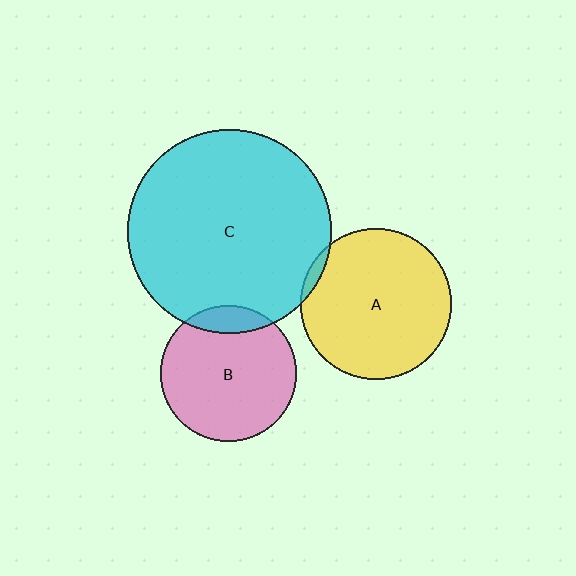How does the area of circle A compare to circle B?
Approximately 1.2 times.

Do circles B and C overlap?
Yes.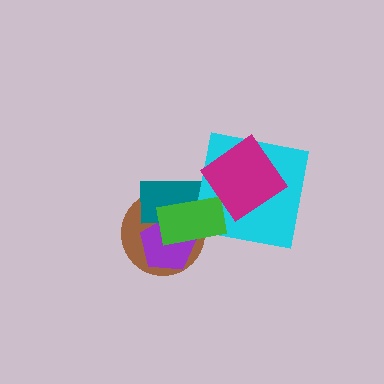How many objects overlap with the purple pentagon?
3 objects overlap with the purple pentagon.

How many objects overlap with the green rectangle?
4 objects overlap with the green rectangle.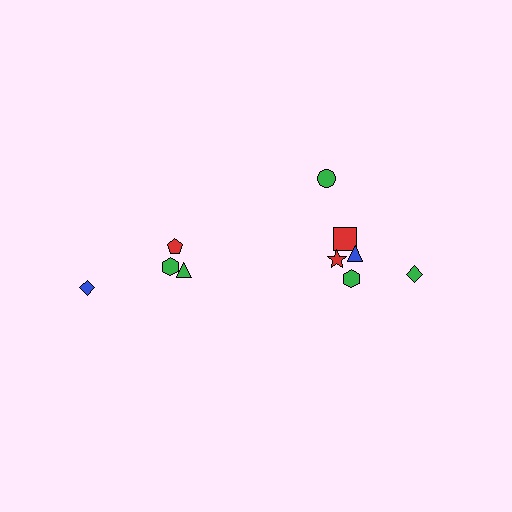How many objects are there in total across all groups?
There are 10 objects.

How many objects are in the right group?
There are 6 objects.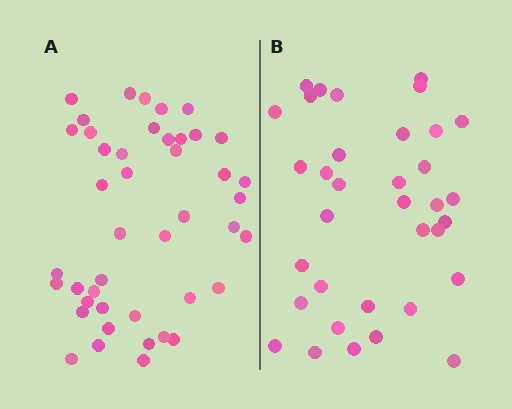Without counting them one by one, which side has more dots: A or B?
Region A (the left region) has more dots.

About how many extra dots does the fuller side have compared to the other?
Region A has roughly 8 or so more dots than region B.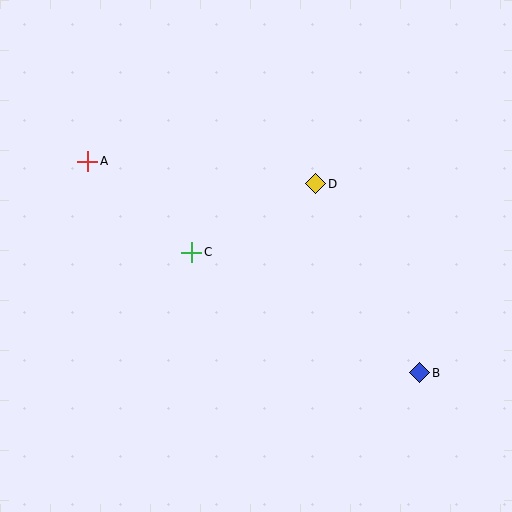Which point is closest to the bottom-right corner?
Point B is closest to the bottom-right corner.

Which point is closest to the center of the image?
Point C at (191, 252) is closest to the center.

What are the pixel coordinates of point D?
Point D is at (316, 184).